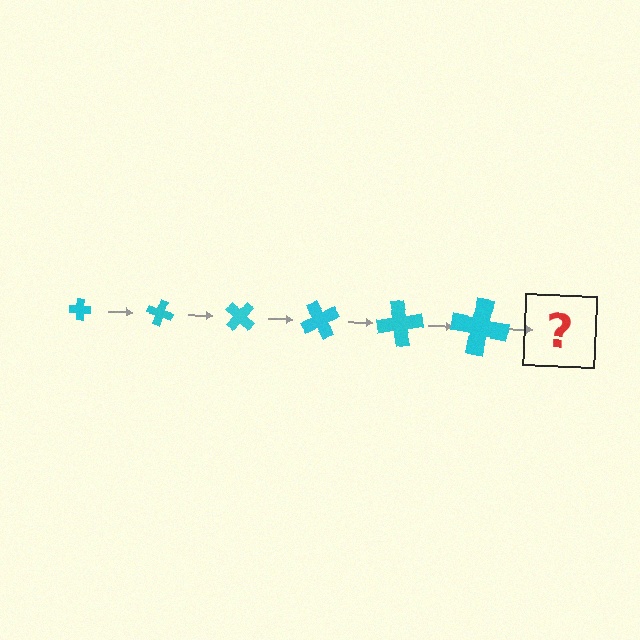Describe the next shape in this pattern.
It should be a cross, larger than the previous one and rotated 120 degrees from the start.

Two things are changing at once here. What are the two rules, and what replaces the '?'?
The two rules are that the cross grows larger each step and it rotates 20 degrees each step. The '?' should be a cross, larger than the previous one and rotated 120 degrees from the start.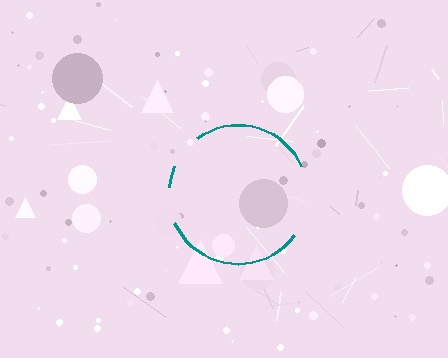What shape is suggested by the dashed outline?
The dashed outline suggests a circle.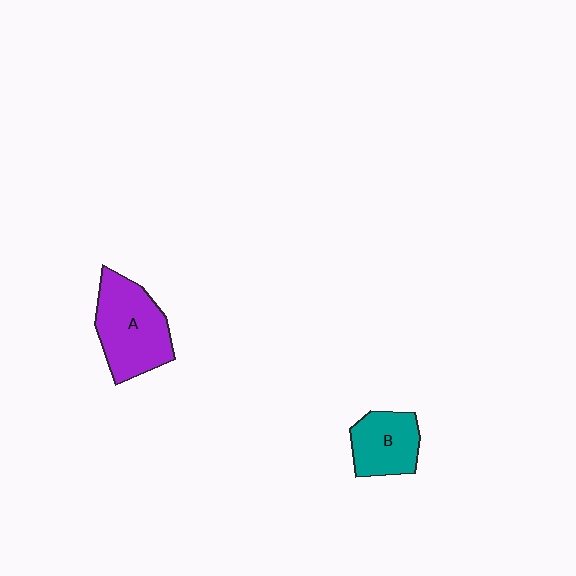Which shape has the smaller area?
Shape B (teal).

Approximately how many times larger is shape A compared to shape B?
Approximately 1.5 times.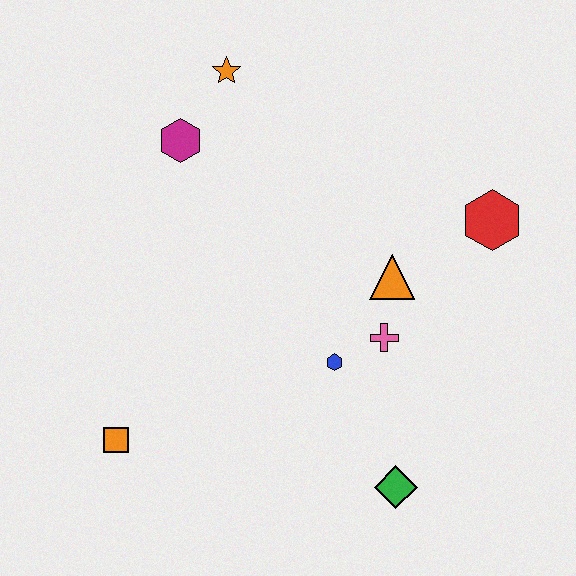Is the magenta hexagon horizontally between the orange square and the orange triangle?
Yes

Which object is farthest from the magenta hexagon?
The green diamond is farthest from the magenta hexagon.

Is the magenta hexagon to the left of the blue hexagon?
Yes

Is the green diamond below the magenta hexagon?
Yes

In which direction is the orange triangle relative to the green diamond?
The orange triangle is above the green diamond.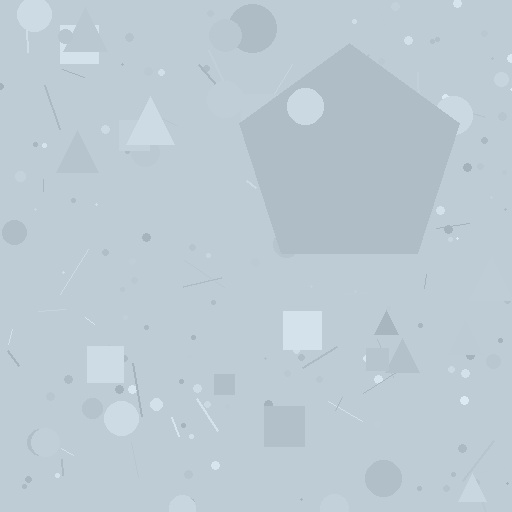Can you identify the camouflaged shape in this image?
The camouflaged shape is a pentagon.